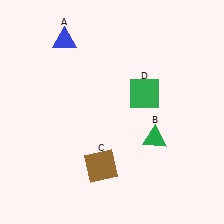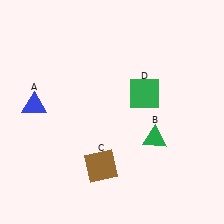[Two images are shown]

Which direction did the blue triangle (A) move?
The blue triangle (A) moved down.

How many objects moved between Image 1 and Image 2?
1 object moved between the two images.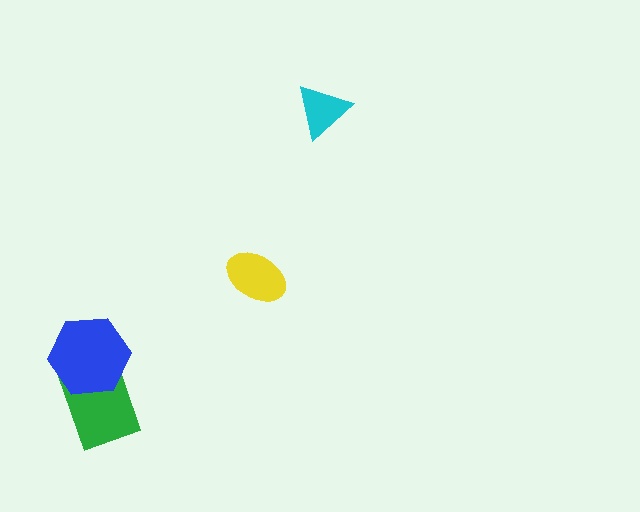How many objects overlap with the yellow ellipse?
0 objects overlap with the yellow ellipse.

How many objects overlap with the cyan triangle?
0 objects overlap with the cyan triangle.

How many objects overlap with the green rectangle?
1 object overlaps with the green rectangle.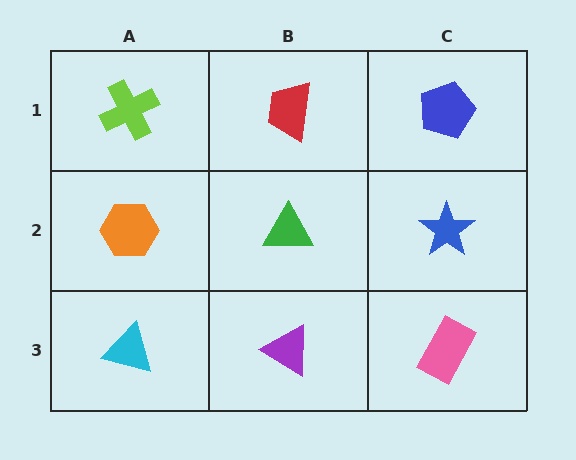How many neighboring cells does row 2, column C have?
3.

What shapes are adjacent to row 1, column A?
An orange hexagon (row 2, column A), a red trapezoid (row 1, column B).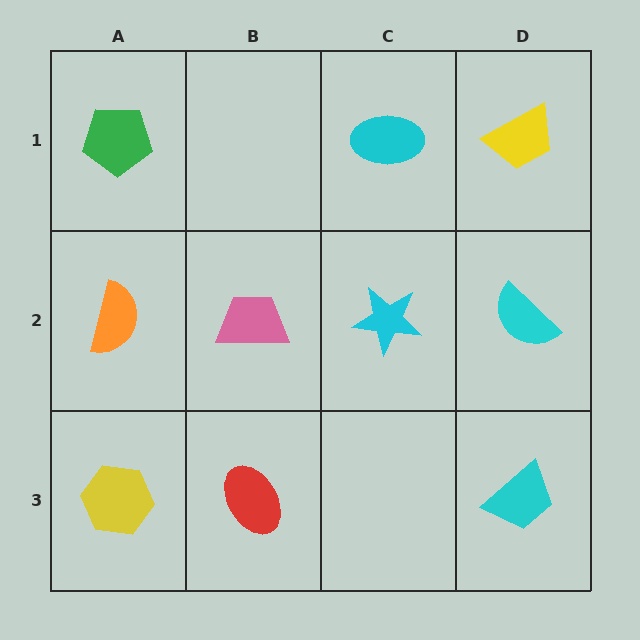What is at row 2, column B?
A pink trapezoid.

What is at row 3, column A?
A yellow hexagon.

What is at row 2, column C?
A cyan star.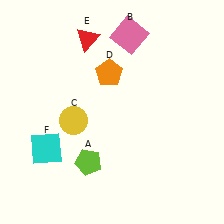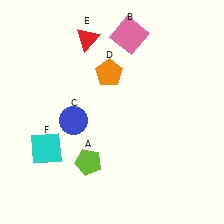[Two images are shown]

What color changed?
The circle (C) changed from yellow in Image 1 to blue in Image 2.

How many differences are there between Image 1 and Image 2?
There is 1 difference between the two images.